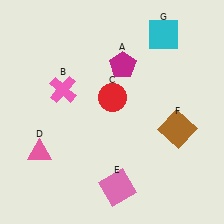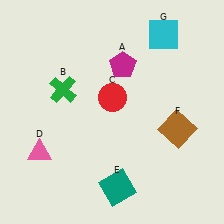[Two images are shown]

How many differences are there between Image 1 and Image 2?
There are 2 differences between the two images.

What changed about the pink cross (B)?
In Image 1, B is pink. In Image 2, it changed to green.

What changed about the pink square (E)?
In Image 1, E is pink. In Image 2, it changed to teal.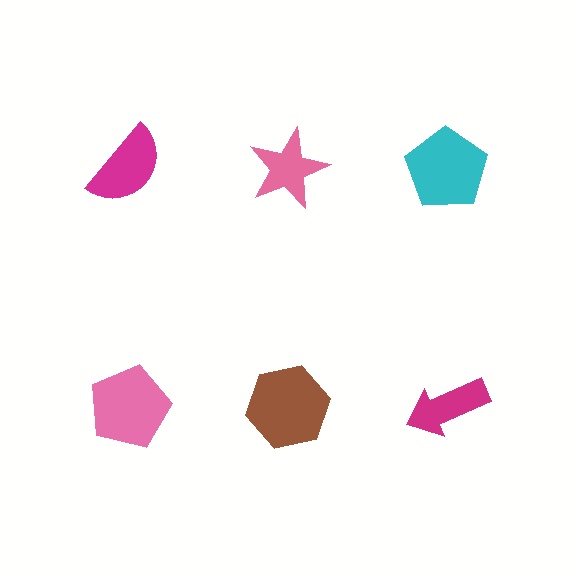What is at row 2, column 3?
A magenta arrow.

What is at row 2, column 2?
A brown hexagon.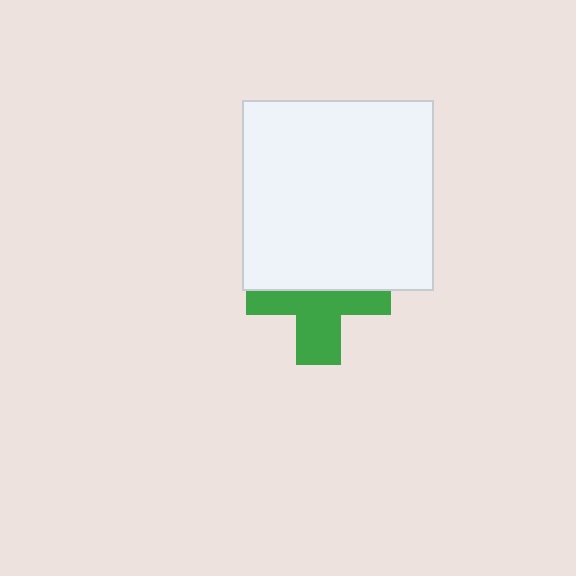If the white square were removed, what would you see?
You would see the complete green cross.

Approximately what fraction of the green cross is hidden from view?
Roughly 49% of the green cross is hidden behind the white square.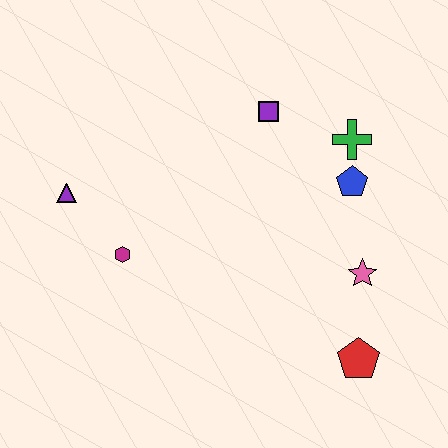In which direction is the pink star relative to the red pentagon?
The pink star is above the red pentagon.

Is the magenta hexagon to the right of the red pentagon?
No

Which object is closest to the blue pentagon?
The green cross is closest to the blue pentagon.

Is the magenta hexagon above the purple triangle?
No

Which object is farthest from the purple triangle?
The red pentagon is farthest from the purple triangle.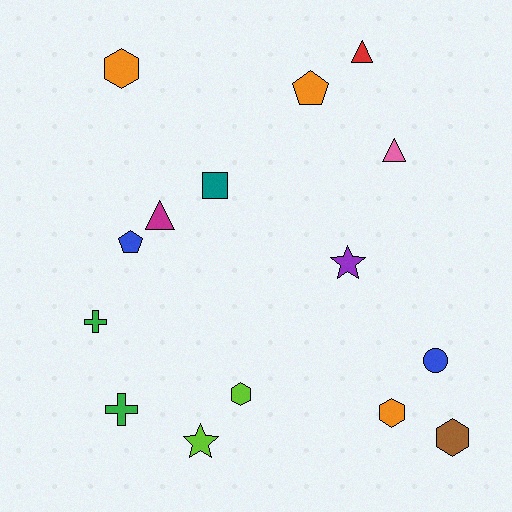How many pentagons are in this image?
There are 2 pentagons.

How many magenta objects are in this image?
There is 1 magenta object.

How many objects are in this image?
There are 15 objects.